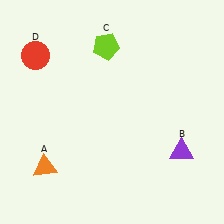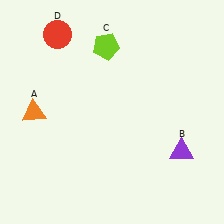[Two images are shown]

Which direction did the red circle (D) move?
The red circle (D) moved right.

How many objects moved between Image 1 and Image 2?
2 objects moved between the two images.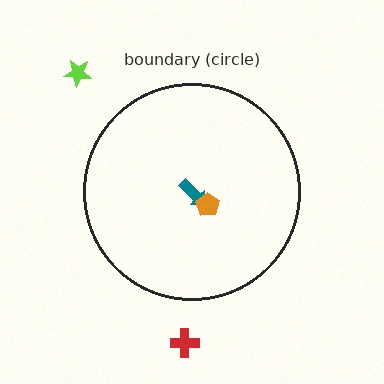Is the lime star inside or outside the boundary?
Outside.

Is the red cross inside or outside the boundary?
Outside.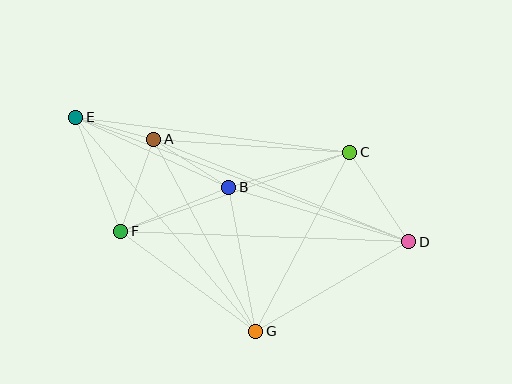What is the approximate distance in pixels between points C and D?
The distance between C and D is approximately 107 pixels.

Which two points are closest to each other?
Points A and E are closest to each other.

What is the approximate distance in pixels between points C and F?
The distance between C and F is approximately 242 pixels.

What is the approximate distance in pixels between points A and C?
The distance between A and C is approximately 196 pixels.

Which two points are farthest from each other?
Points D and E are farthest from each other.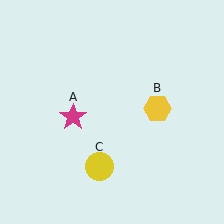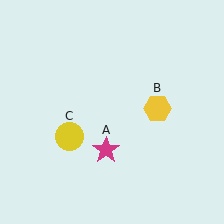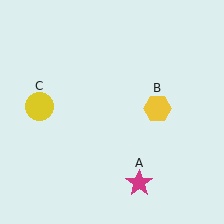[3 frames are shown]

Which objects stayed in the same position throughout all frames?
Yellow hexagon (object B) remained stationary.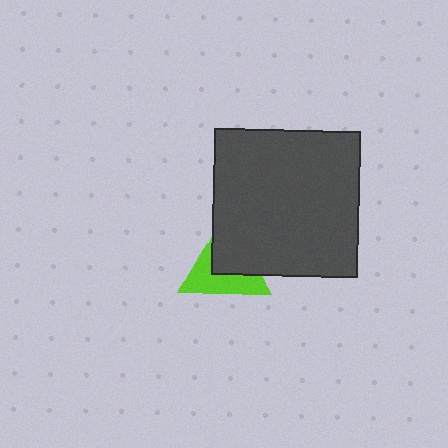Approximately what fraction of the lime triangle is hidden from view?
Roughly 50% of the lime triangle is hidden behind the dark gray square.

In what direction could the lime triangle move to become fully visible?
The lime triangle could move toward the lower-left. That would shift it out from behind the dark gray square entirely.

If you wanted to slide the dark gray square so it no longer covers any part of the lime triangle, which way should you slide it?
Slide it toward the upper-right — that is the most direct way to separate the two shapes.